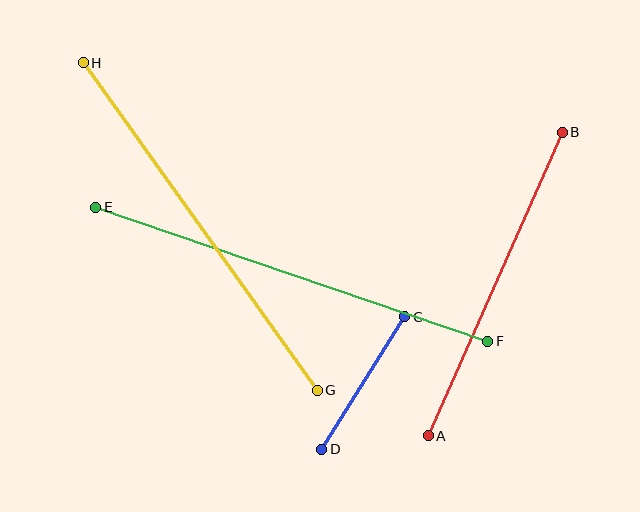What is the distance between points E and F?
The distance is approximately 414 pixels.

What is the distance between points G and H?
The distance is approximately 402 pixels.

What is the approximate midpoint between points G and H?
The midpoint is at approximately (200, 227) pixels.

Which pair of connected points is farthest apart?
Points E and F are farthest apart.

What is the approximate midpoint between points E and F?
The midpoint is at approximately (292, 274) pixels.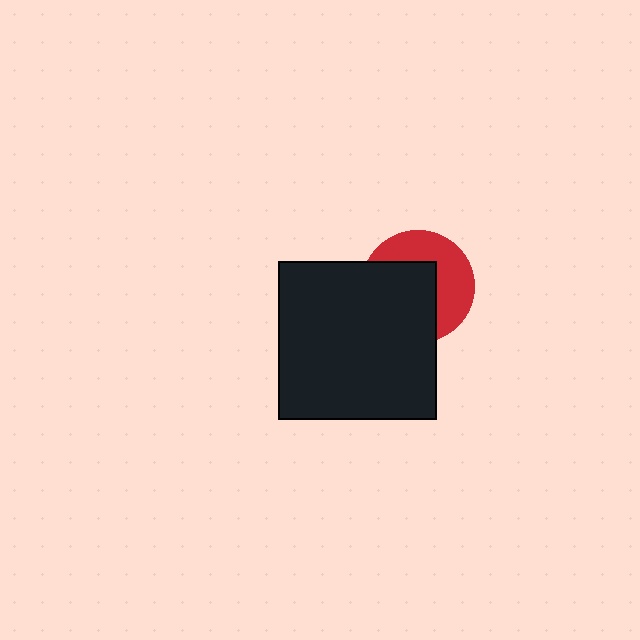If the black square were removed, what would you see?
You would see the complete red circle.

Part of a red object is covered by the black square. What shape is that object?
It is a circle.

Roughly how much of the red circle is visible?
About half of it is visible (roughly 46%).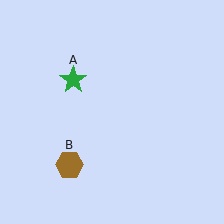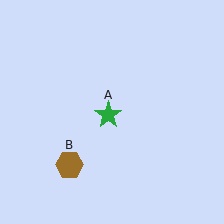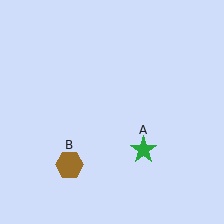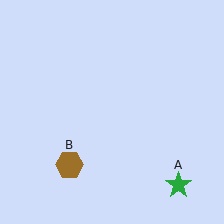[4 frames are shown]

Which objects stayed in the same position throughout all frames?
Brown hexagon (object B) remained stationary.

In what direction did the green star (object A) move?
The green star (object A) moved down and to the right.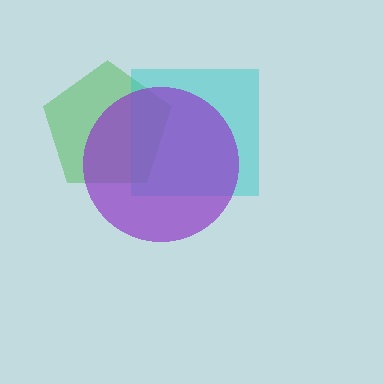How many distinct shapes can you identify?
There are 3 distinct shapes: a green pentagon, a cyan square, a purple circle.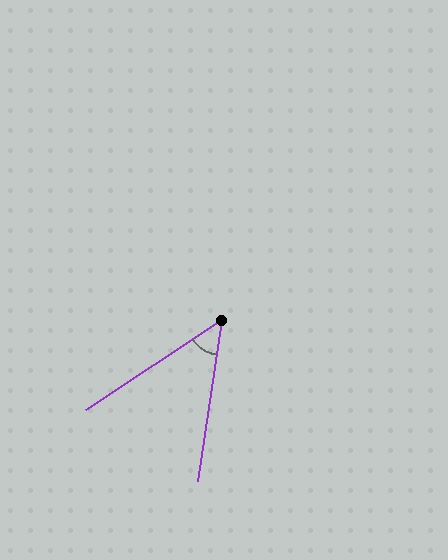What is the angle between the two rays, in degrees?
Approximately 48 degrees.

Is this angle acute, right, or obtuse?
It is acute.